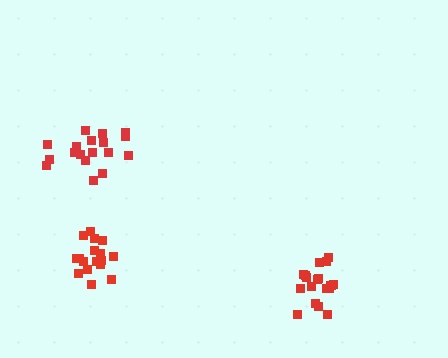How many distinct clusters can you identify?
There are 3 distinct clusters.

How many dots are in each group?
Group 1: 19 dots, Group 2: 18 dots, Group 3: 17 dots (54 total).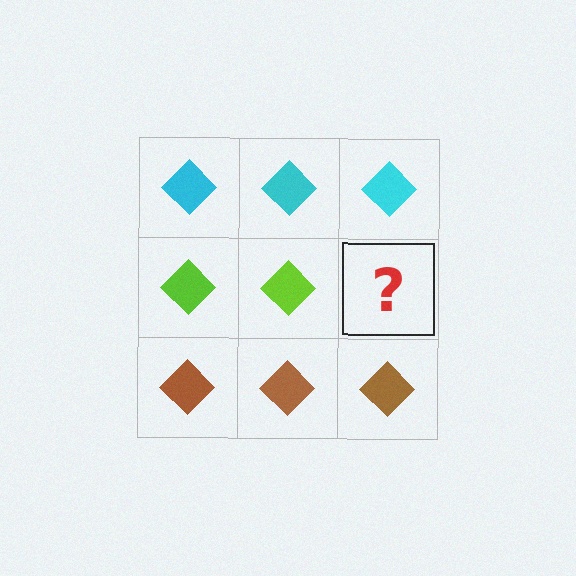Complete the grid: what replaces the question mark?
The question mark should be replaced with a lime diamond.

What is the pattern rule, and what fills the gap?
The rule is that each row has a consistent color. The gap should be filled with a lime diamond.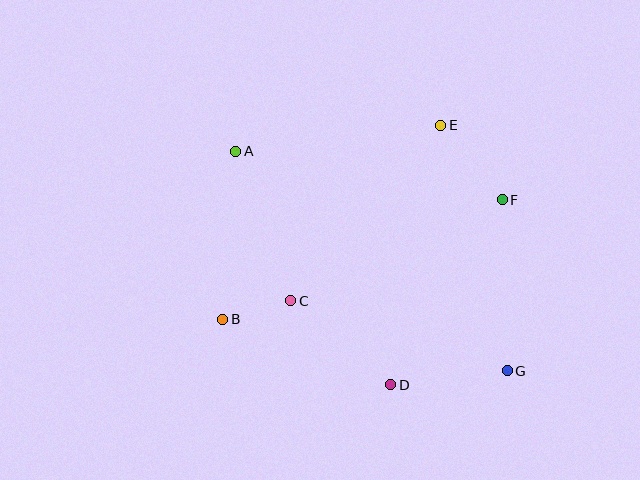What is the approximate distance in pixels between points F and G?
The distance between F and G is approximately 171 pixels.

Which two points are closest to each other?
Points B and C are closest to each other.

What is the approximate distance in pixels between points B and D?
The distance between B and D is approximately 180 pixels.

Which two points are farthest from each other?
Points A and G are farthest from each other.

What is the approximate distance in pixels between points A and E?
The distance between A and E is approximately 207 pixels.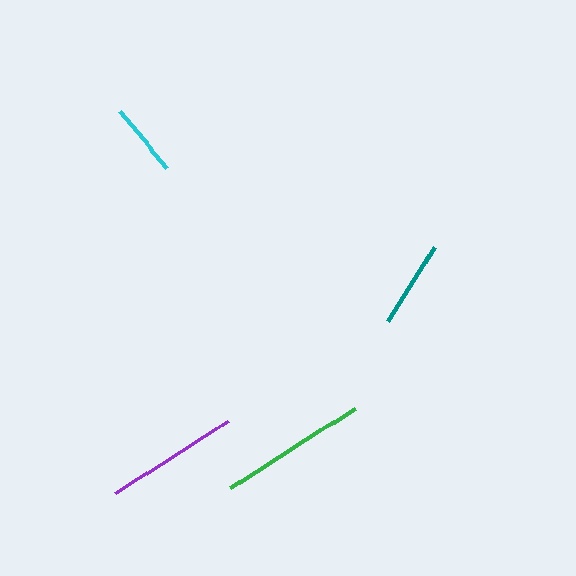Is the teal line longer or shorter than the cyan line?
The teal line is longer than the cyan line.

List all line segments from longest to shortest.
From longest to shortest: green, purple, teal, cyan.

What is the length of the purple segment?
The purple segment is approximately 134 pixels long.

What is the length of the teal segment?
The teal segment is approximately 89 pixels long.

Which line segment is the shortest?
The cyan line is the shortest at approximately 74 pixels.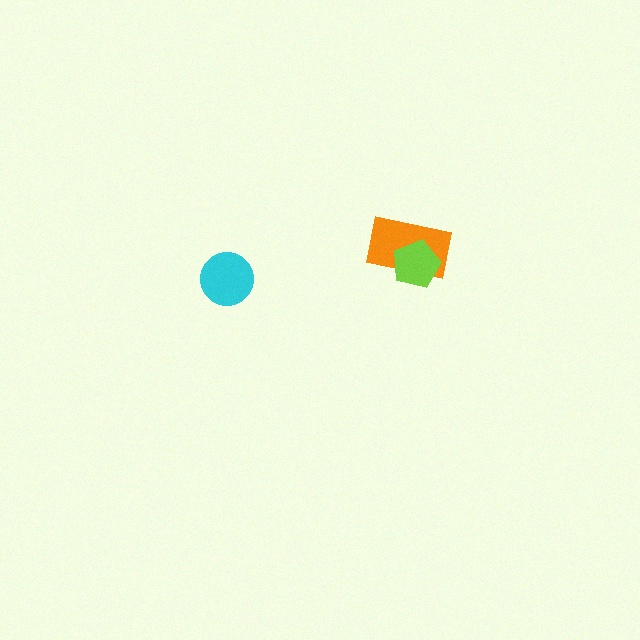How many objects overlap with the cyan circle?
0 objects overlap with the cyan circle.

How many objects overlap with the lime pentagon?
1 object overlaps with the lime pentagon.